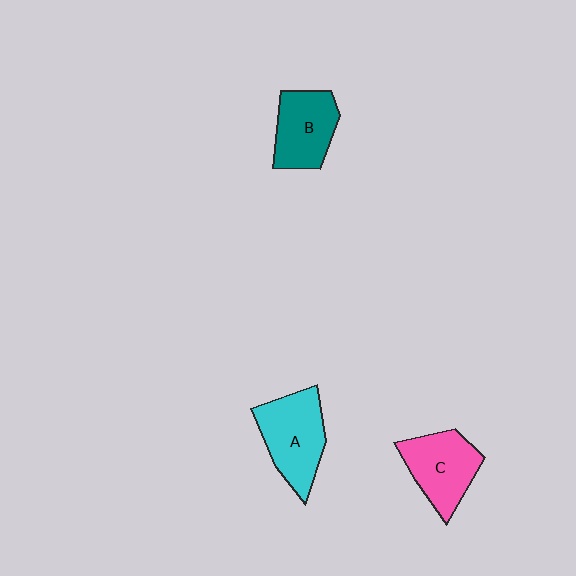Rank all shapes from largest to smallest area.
From largest to smallest: A (cyan), C (pink), B (teal).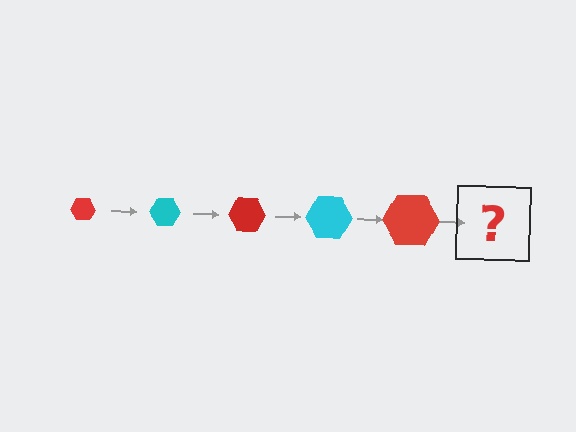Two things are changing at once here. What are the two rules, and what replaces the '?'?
The two rules are that the hexagon grows larger each step and the color cycles through red and cyan. The '?' should be a cyan hexagon, larger than the previous one.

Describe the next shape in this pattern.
It should be a cyan hexagon, larger than the previous one.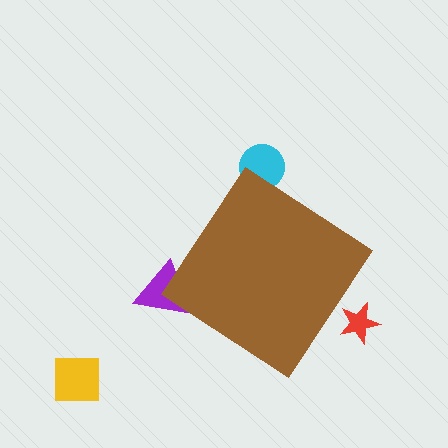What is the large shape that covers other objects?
A brown diamond.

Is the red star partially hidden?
Yes, the red star is partially hidden behind the brown diamond.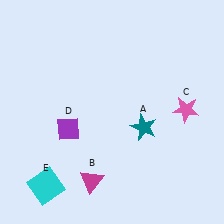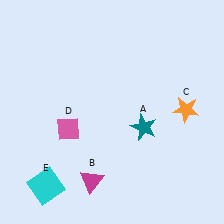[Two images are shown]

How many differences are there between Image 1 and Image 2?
There are 2 differences between the two images.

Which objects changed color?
C changed from pink to orange. D changed from purple to pink.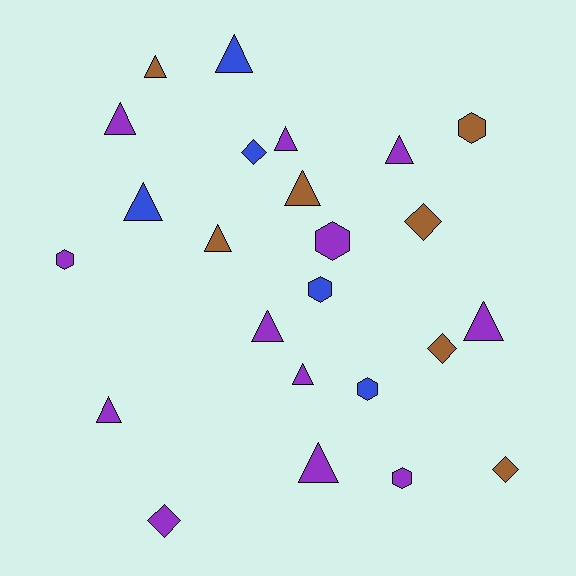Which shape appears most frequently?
Triangle, with 13 objects.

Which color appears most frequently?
Purple, with 12 objects.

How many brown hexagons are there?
There is 1 brown hexagon.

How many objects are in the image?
There are 24 objects.